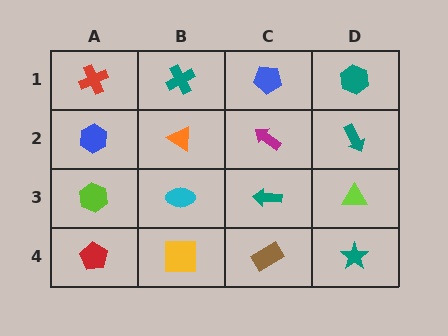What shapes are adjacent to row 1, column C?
A magenta arrow (row 2, column C), a teal cross (row 1, column B), a teal hexagon (row 1, column D).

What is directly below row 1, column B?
An orange triangle.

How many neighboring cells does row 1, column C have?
3.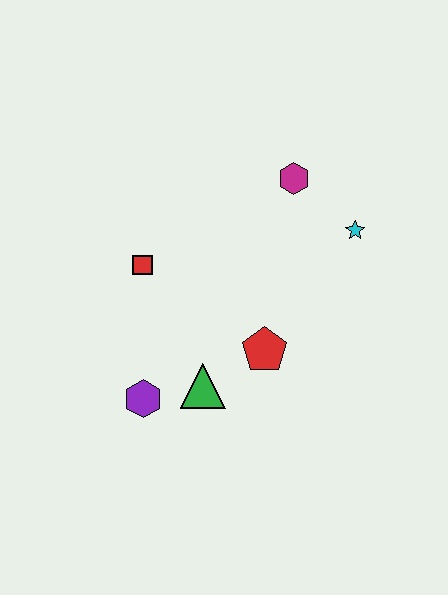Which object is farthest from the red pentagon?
The magenta hexagon is farthest from the red pentagon.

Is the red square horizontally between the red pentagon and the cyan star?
No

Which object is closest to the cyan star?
The magenta hexagon is closest to the cyan star.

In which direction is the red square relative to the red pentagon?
The red square is to the left of the red pentagon.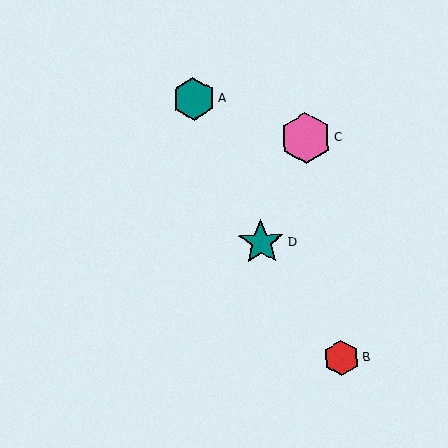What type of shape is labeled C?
Shape C is a pink hexagon.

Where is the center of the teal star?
The center of the teal star is at (261, 242).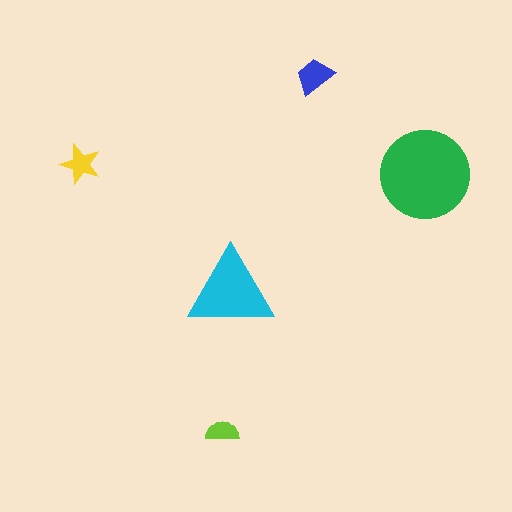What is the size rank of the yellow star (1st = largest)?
4th.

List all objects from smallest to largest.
The lime semicircle, the yellow star, the blue trapezoid, the cyan triangle, the green circle.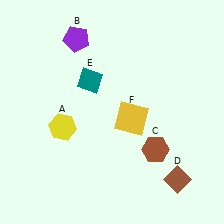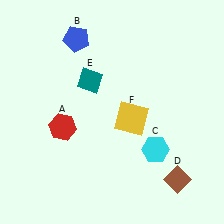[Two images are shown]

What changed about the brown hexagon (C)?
In Image 1, C is brown. In Image 2, it changed to cyan.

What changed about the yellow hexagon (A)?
In Image 1, A is yellow. In Image 2, it changed to red.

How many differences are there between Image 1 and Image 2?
There are 3 differences between the two images.